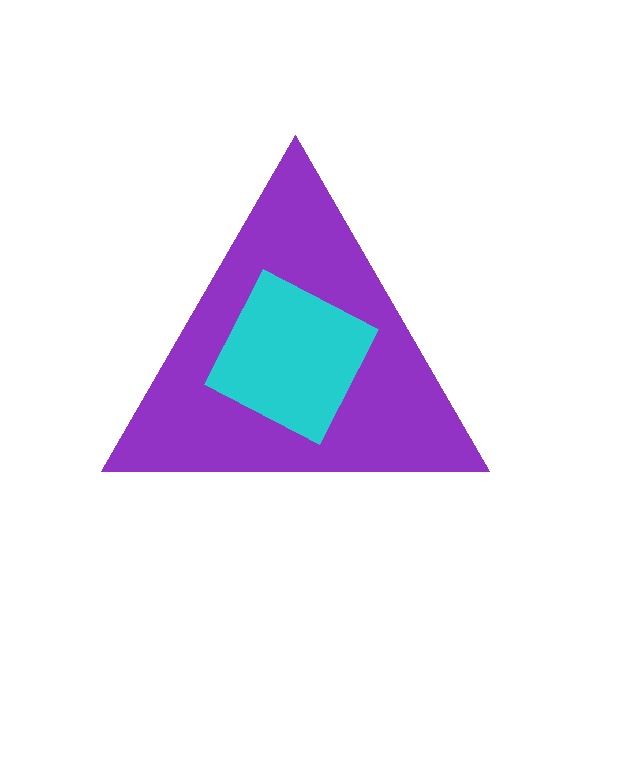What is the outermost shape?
The purple triangle.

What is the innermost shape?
The cyan diamond.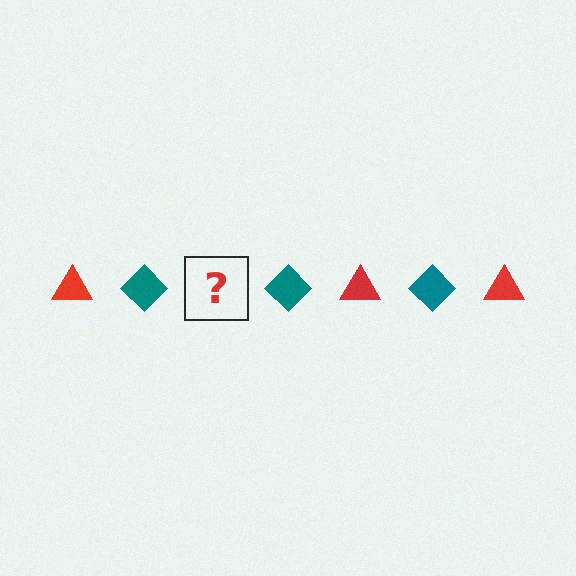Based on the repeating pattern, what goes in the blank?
The blank should be a red triangle.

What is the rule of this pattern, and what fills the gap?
The rule is that the pattern alternates between red triangle and teal diamond. The gap should be filled with a red triangle.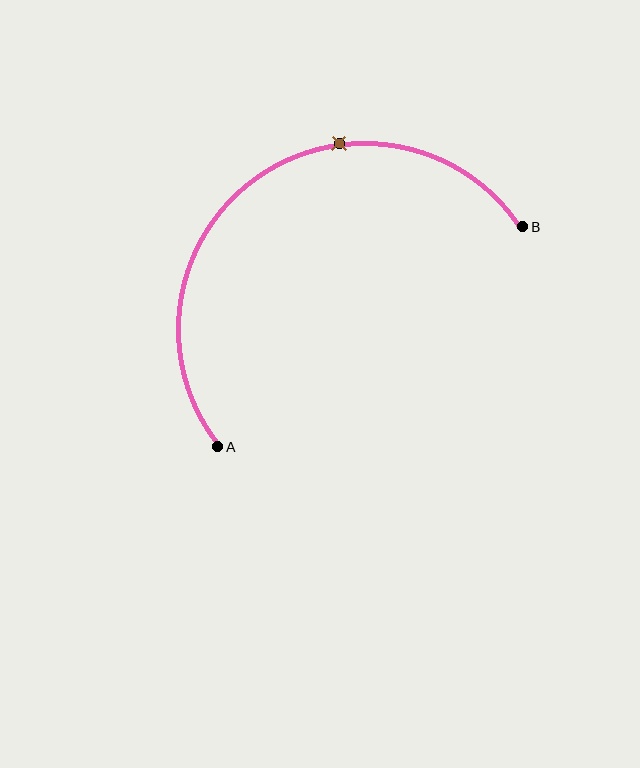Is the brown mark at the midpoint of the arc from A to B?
No. The brown mark lies on the arc but is closer to endpoint B. The arc midpoint would be at the point on the curve equidistant along the arc from both A and B.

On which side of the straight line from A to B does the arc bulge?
The arc bulges above and to the left of the straight line connecting A and B.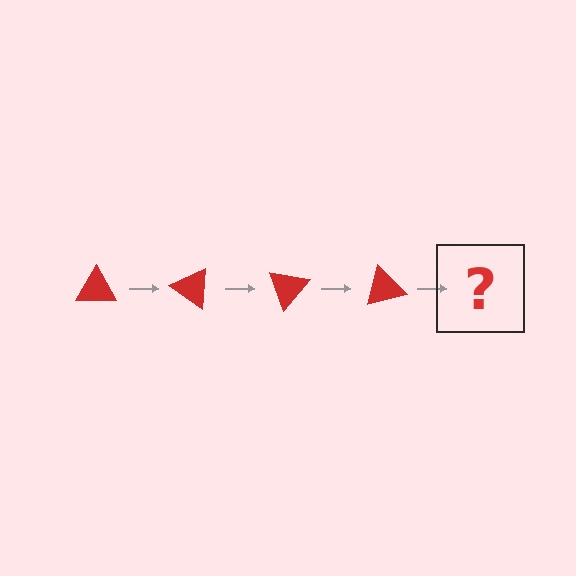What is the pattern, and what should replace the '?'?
The pattern is that the triangle rotates 35 degrees each step. The '?' should be a red triangle rotated 140 degrees.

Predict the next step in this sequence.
The next step is a red triangle rotated 140 degrees.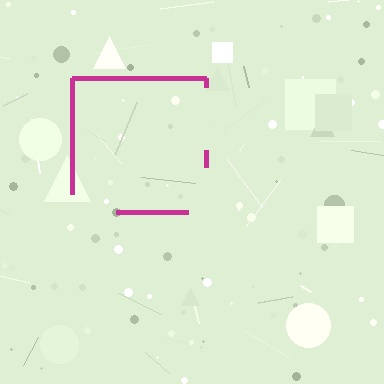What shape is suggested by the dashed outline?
The dashed outline suggests a square.